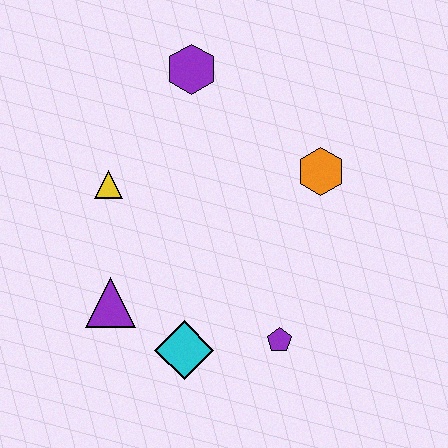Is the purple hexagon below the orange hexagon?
No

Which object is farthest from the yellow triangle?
The purple pentagon is farthest from the yellow triangle.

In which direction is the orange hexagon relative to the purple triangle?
The orange hexagon is to the right of the purple triangle.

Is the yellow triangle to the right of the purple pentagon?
No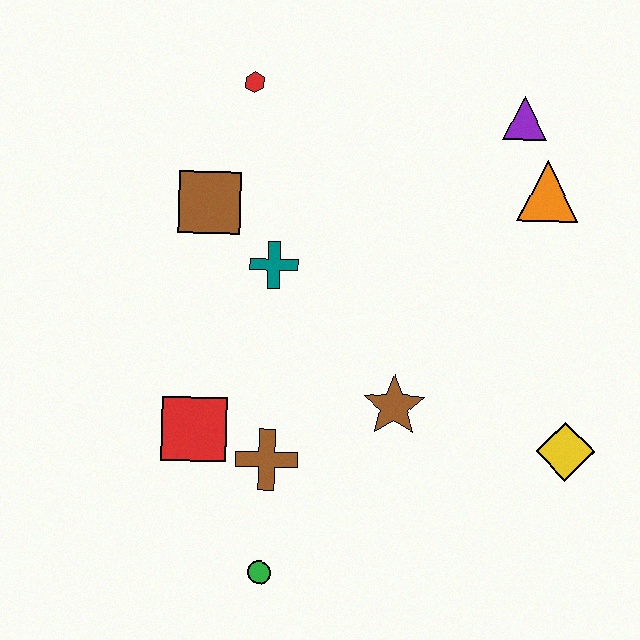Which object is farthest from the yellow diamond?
The red hexagon is farthest from the yellow diamond.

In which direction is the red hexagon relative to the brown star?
The red hexagon is above the brown star.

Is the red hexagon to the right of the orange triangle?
No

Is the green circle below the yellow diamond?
Yes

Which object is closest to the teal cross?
The brown square is closest to the teal cross.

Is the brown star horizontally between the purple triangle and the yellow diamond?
No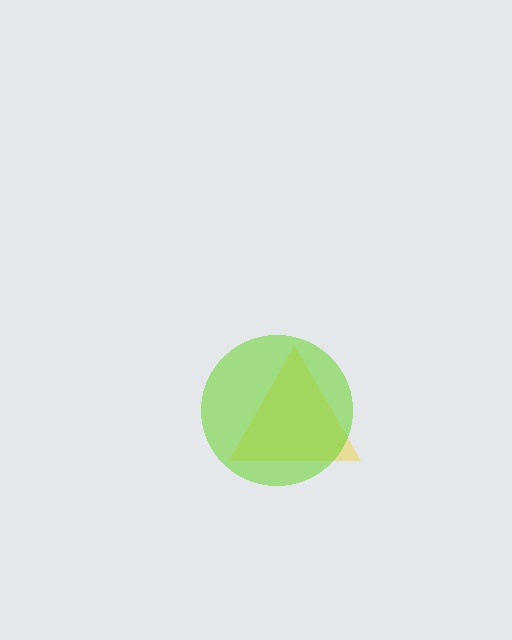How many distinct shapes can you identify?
There are 2 distinct shapes: a yellow triangle, a lime circle.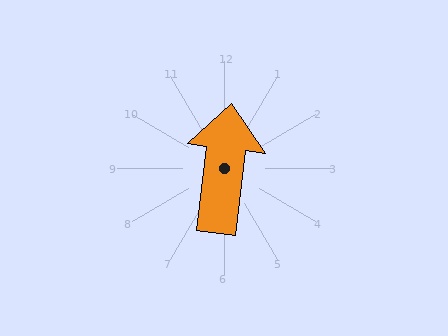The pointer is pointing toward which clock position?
Roughly 12 o'clock.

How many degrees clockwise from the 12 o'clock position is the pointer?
Approximately 7 degrees.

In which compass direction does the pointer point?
North.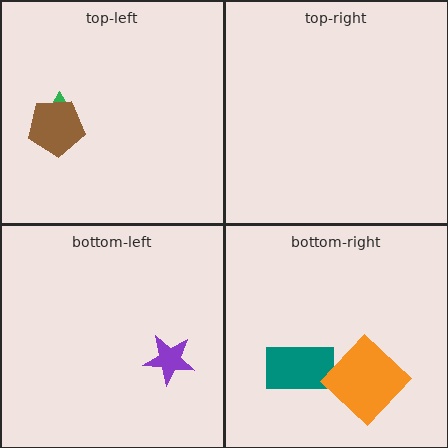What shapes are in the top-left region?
The green triangle, the brown pentagon.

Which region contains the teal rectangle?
The bottom-right region.